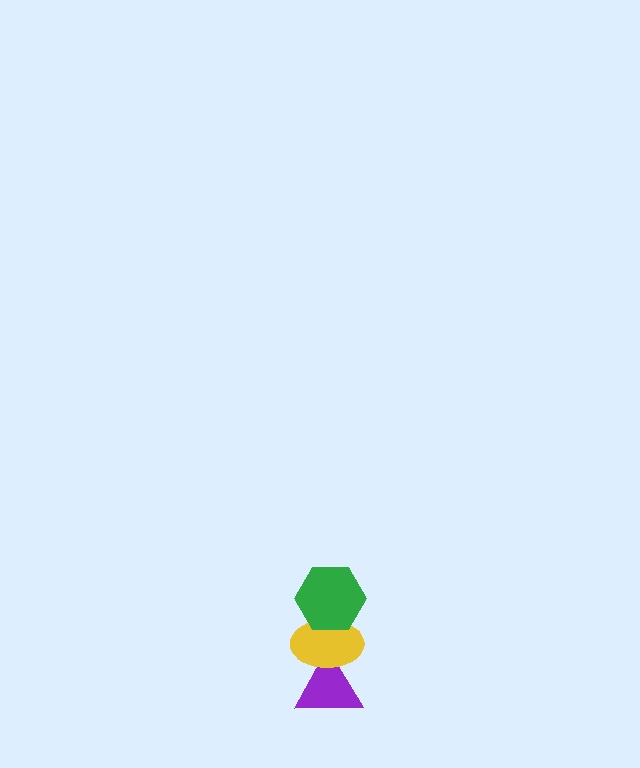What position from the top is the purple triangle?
The purple triangle is 3rd from the top.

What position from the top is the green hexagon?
The green hexagon is 1st from the top.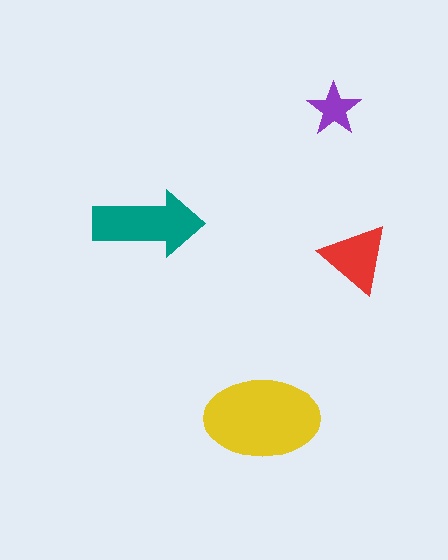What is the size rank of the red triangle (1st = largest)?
3rd.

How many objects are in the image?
There are 4 objects in the image.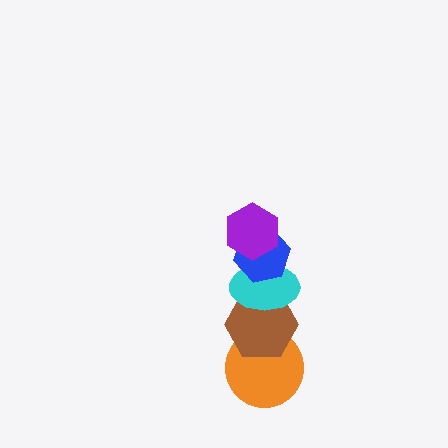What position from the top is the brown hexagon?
The brown hexagon is 4th from the top.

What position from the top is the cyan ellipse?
The cyan ellipse is 3rd from the top.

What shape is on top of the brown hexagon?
The cyan ellipse is on top of the brown hexagon.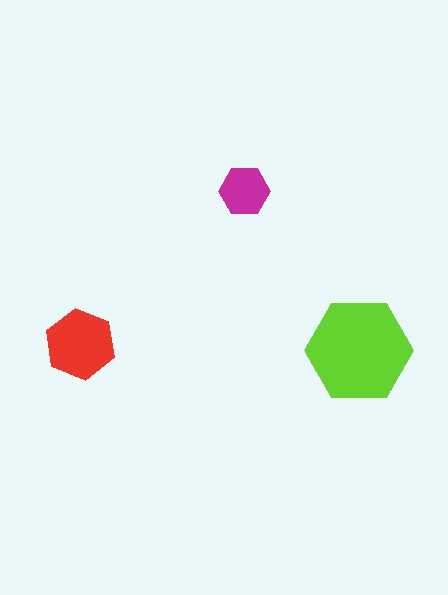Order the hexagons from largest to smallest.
the lime one, the red one, the magenta one.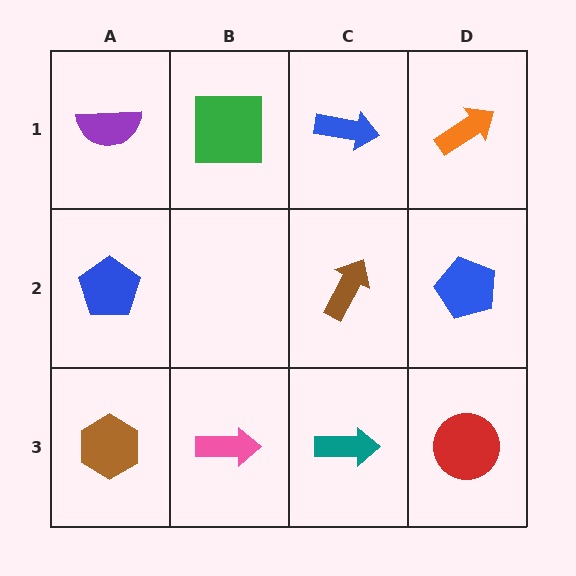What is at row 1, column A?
A purple semicircle.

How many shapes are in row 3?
4 shapes.